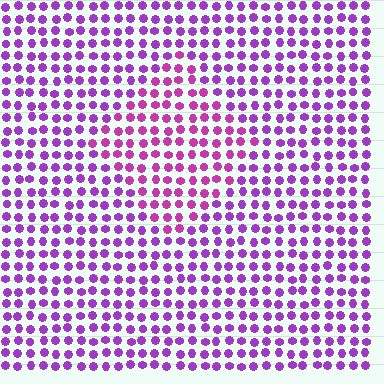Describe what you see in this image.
The image is filled with small purple elements in a uniform arrangement. A diamond-shaped region is visible where the elements are tinted to a slightly different hue, forming a subtle color boundary.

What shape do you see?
I see a diamond.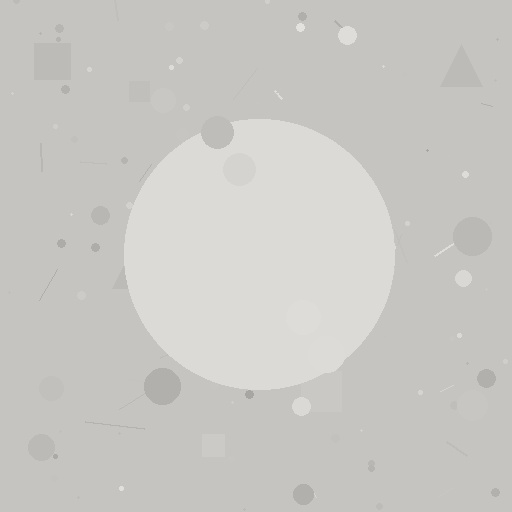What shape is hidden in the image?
A circle is hidden in the image.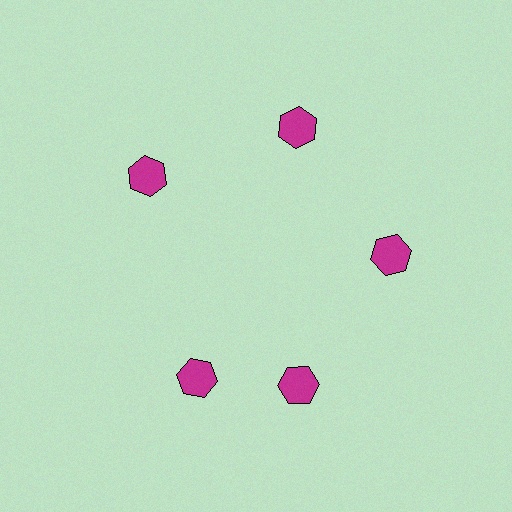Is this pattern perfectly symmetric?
No. The 5 magenta hexagons are arranged in a ring, but one element near the 8 o'clock position is rotated out of alignment along the ring, breaking the 5-fold rotational symmetry.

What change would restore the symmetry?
The symmetry would be restored by rotating it back into even spacing with its neighbors so that all 5 hexagons sit at equal angles and equal distance from the center.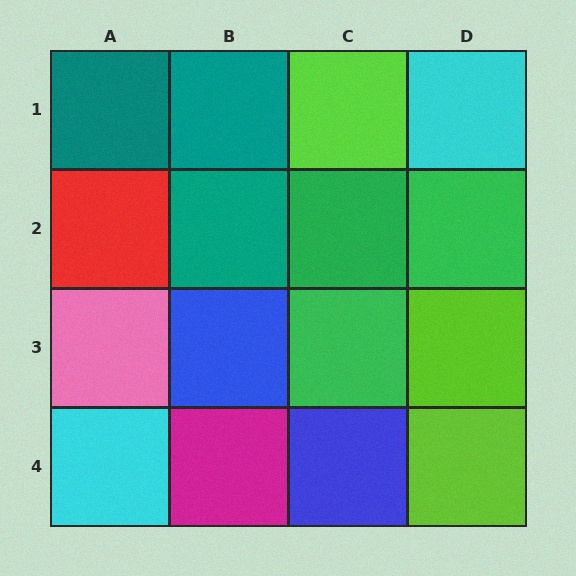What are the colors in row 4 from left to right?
Cyan, magenta, blue, lime.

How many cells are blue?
2 cells are blue.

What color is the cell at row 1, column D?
Cyan.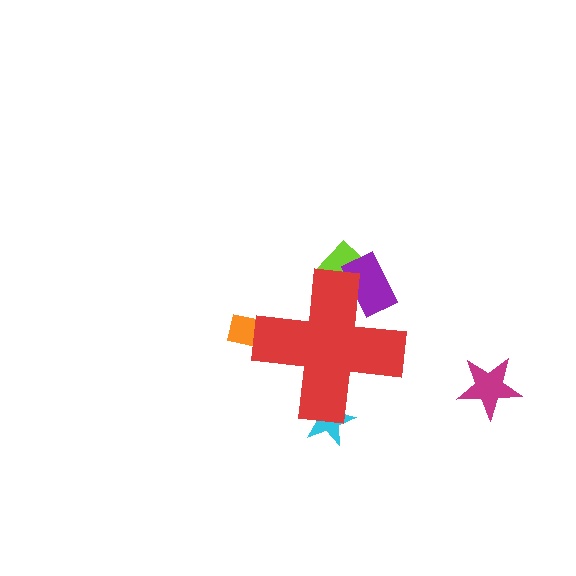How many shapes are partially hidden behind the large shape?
4 shapes are partially hidden.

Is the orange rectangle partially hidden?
Yes, the orange rectangle is partially hidden behind the red cross.